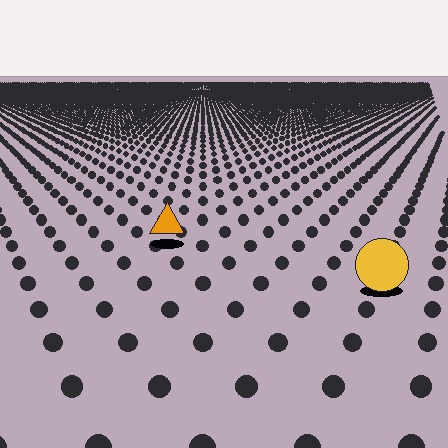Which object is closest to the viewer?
The yellow circle is closest. The texture marks near it are larger and more spread out.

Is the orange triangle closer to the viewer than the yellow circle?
No. The yellow circle is closer — you can tell from the texture gradient: the ground texture is coarser near it.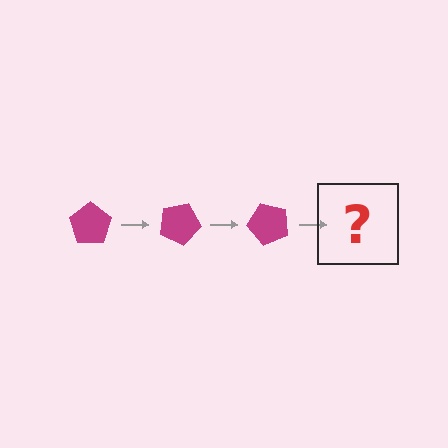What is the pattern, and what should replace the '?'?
The pattern is that the pentagon rotates 25 degrees each step. The '?' should be a magenta pentagon rotated 75 degrees.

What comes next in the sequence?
The next element should be a magenta pentagon rotated 75 degrees.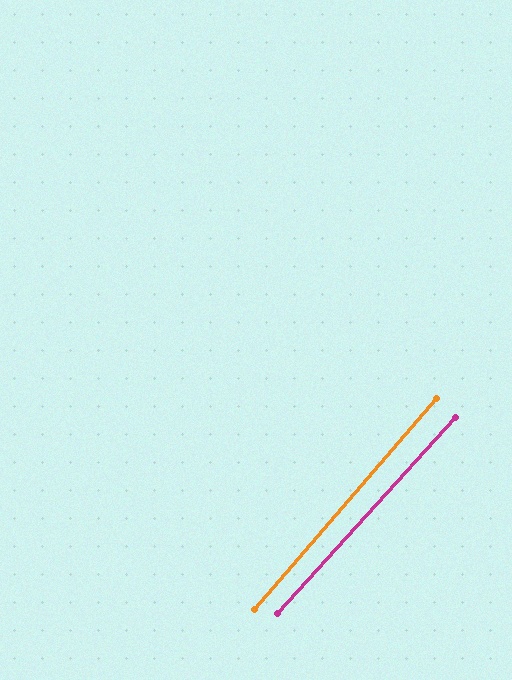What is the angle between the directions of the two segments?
Approximately 1 degree.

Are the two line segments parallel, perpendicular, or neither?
Parallel — their directions differ by only 1.4°.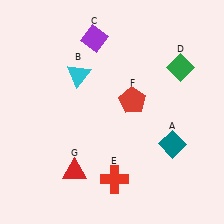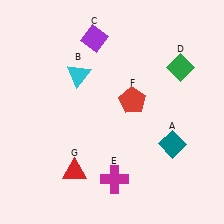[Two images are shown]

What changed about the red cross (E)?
In Image 1, E is red. In Image 2, it changed to magenta.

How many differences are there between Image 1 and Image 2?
There is 1 difference between the two images.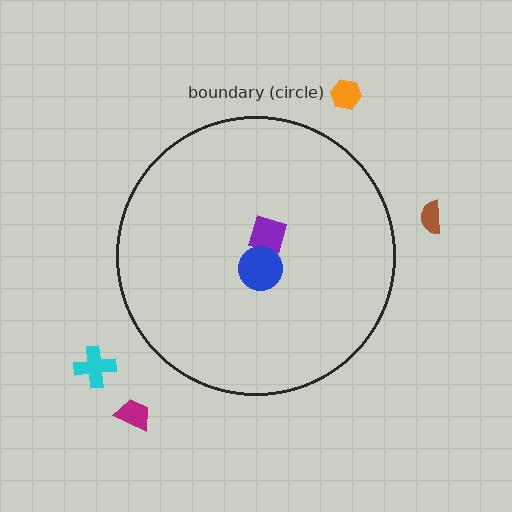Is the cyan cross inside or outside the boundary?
Outside.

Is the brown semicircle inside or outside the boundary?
Outside.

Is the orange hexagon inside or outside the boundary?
Outside.